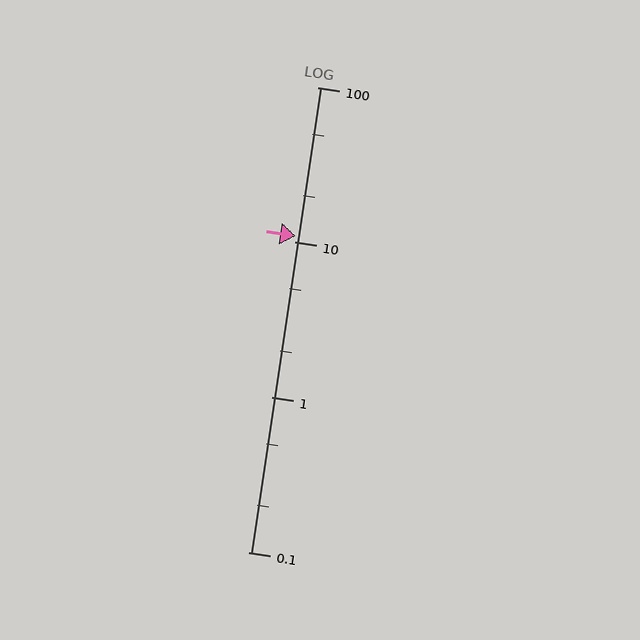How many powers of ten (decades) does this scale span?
The scale spans 3 decades, from 0.1 to 100.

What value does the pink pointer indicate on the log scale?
The pointer indicates approximately 11.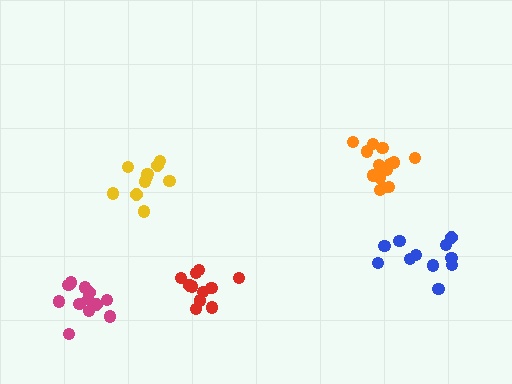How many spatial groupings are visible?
There are 5 spatial groupings.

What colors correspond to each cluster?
The clusters are colored: red, yellow, blue, magenta, orange.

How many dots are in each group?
Group 1: 11 dots, Group 2: 10 dots, Group 3: 11 dots, Group 4: 12 dots, Group 5: 14 dots (58 total).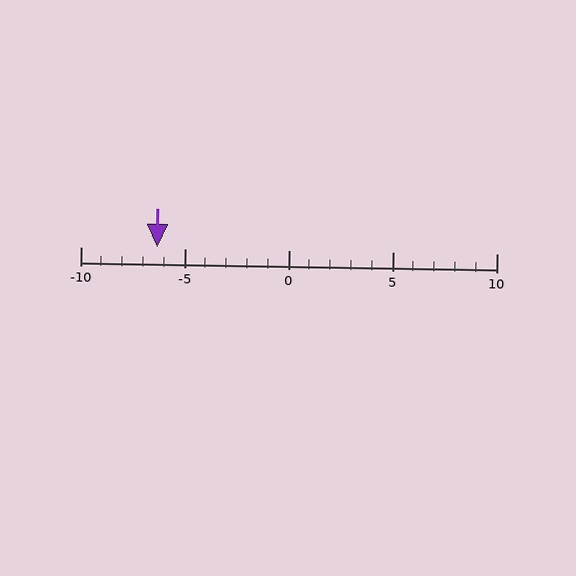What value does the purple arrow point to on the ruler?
The purple arrow points to approximately -6.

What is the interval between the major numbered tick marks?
The major tick marks are spaced 5 units apart.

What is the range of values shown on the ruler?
The ruler shows values from -10 to 10.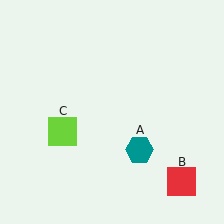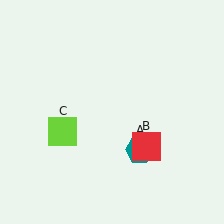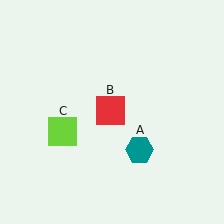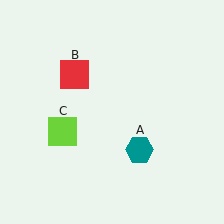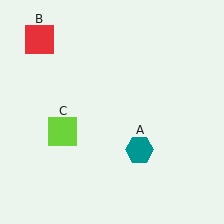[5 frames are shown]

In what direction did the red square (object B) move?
The red square (object B) moved up and to the left.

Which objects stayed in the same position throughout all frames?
Teal hexagon (object A) and lime square (object C) remained stationary.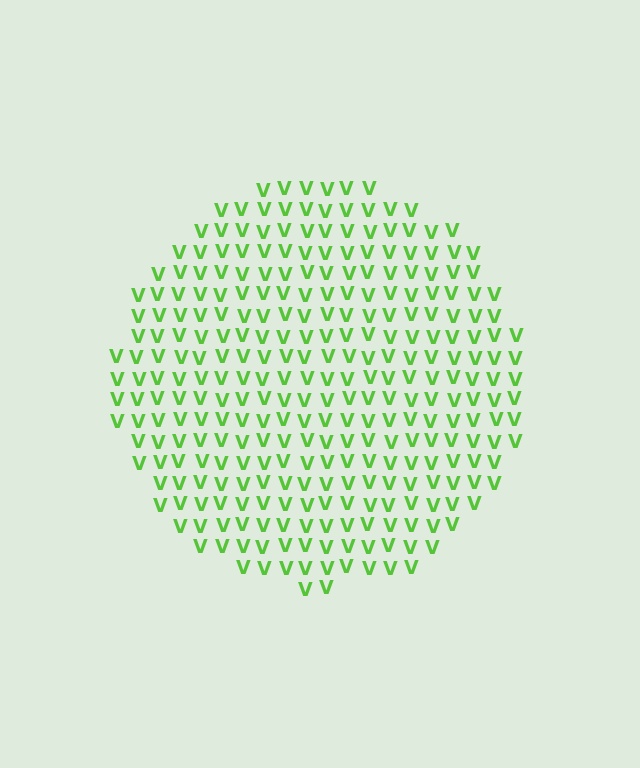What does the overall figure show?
The overall figure shows a circle.